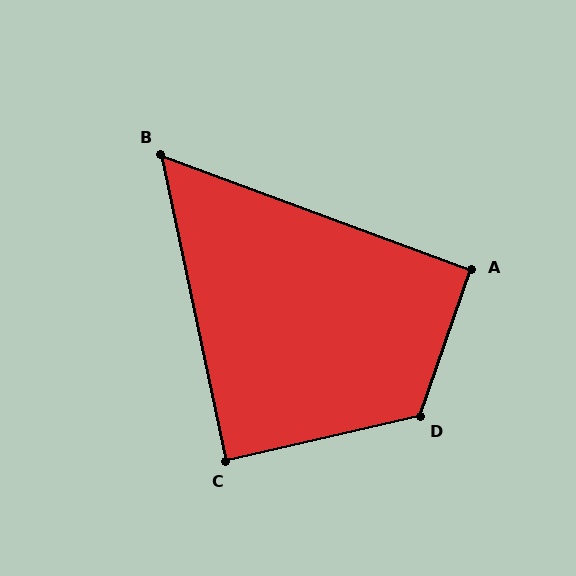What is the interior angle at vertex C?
Approximately 89 degrees (approximately right).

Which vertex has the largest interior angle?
D, at approximately 122 degrees.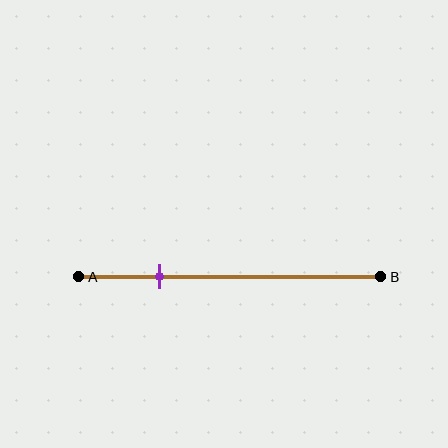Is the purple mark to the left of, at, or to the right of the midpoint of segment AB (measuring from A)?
The purple mark is to the left of the midpoint of segment AB.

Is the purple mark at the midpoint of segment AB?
No, the mark is at about 25% from A, not at the 50% midpoint.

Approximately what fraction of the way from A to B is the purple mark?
The purple mark is approximately 25% of the way from A to B.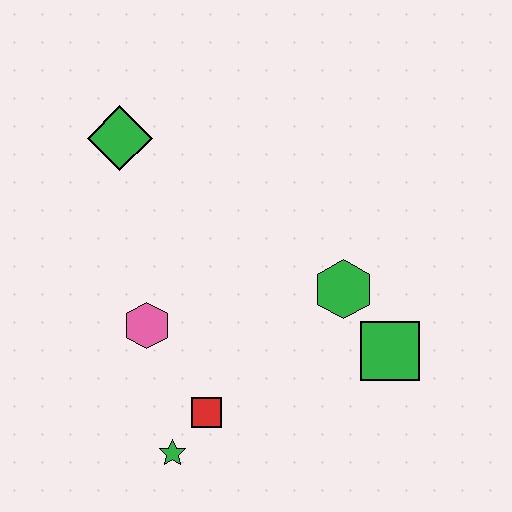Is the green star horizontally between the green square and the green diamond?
Yes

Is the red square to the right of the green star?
Yes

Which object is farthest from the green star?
The green diamond is farthest from the green star.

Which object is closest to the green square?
The green hexagon is closest to the green square.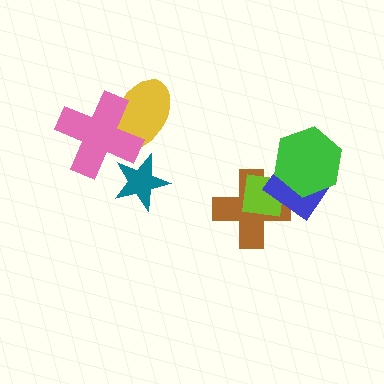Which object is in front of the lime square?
The blue diamond is in front of the lime square.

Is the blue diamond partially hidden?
Yes, it is partially covered by another shape.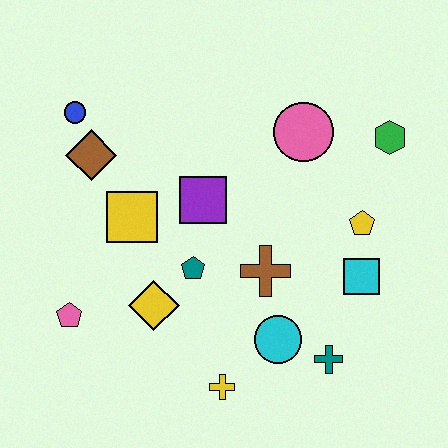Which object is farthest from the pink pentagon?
The green hexagon is farthest from the pink pentagon.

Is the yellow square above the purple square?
No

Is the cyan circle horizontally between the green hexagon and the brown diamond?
Yes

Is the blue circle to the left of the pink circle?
Yes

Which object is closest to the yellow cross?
The cyan circle is closest to the yellow cross.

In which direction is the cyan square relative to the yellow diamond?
The cyan square is to the right of the yellow diamond.